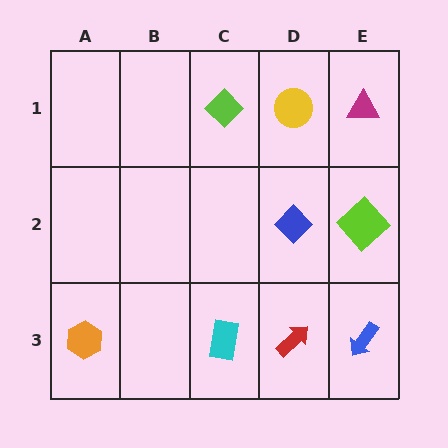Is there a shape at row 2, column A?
No, that cell is empty.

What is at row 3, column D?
A red arrow.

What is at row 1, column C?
A lime diamond.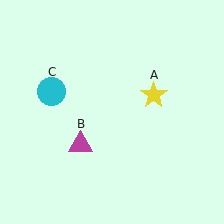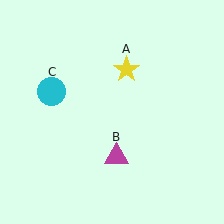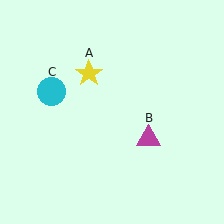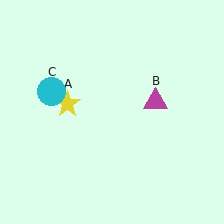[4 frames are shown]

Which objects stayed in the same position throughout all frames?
Cyan circle (object C) remained stationary.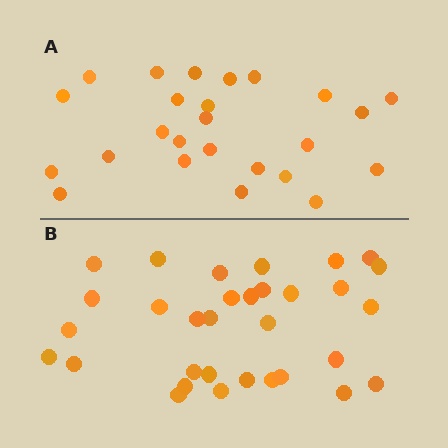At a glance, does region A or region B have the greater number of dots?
Region B (the bottom region) has more dots.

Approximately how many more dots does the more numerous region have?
Region B has roughly 8 or so more dots than region A.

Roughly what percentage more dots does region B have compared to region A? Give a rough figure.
About 30% more.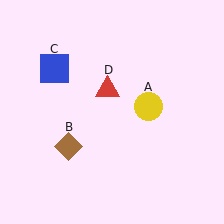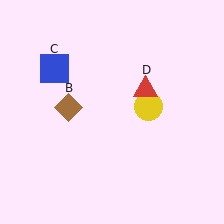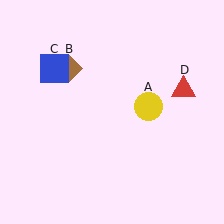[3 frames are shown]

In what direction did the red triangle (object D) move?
The red triangle (object D) moved right.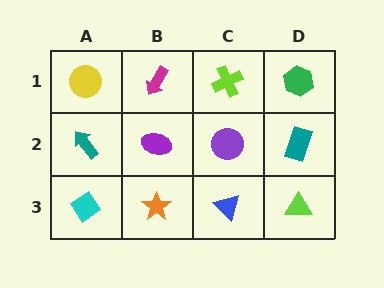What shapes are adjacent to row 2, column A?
A yellow circle (row 1, column A), a cyan diamond (row 3, column A), a purple ellipse (row 2, column B).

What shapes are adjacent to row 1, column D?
A teal rectangle (row 2, column D), a lime cross (row 1, column C).